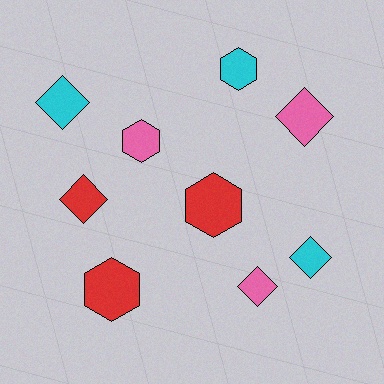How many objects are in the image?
There are 9 objects.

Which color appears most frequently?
Cyan, with 3 objects.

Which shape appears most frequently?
Diamond, with 5 objects.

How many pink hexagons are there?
There is 1 pink hexagon.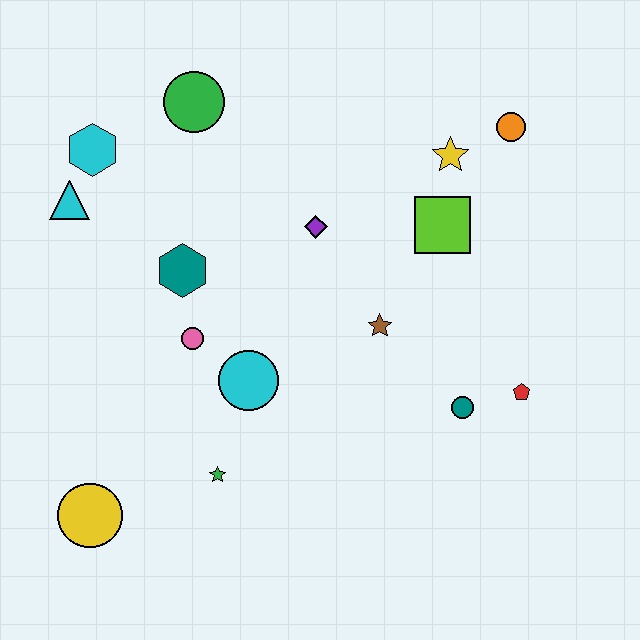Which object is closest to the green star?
The cyan circle is closest to the green star.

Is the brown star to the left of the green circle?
No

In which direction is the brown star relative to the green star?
The brown star is to the right of the green star.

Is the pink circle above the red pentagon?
Yes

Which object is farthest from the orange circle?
The yellow circle is farthest from the orange circle.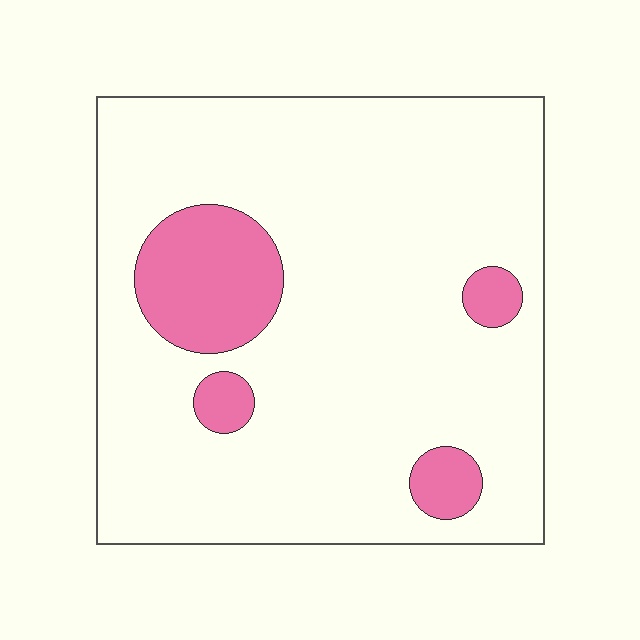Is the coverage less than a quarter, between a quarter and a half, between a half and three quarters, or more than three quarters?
Less than a quarter.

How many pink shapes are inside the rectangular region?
4.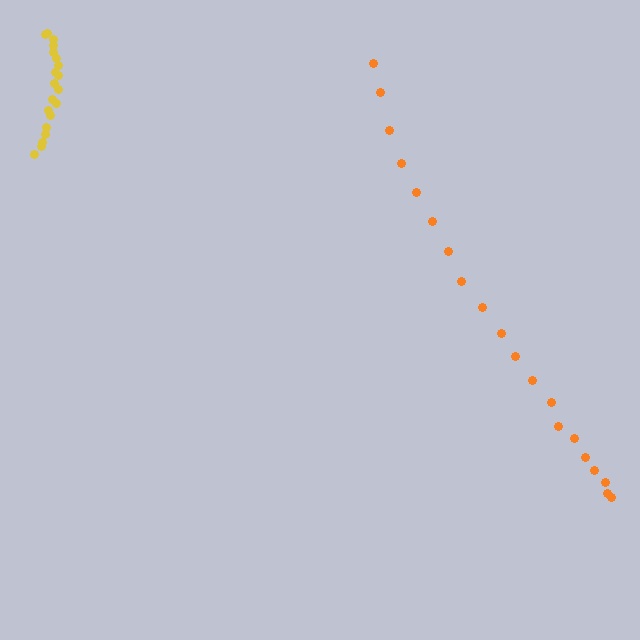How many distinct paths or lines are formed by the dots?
There are 2 distinct paths.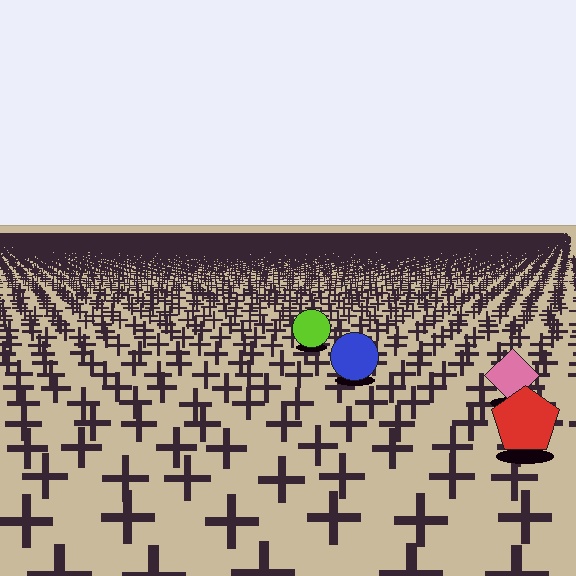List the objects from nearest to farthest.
From nearest to farthest: the red pentagon, the pink diamond, the blue circle, the lime circle.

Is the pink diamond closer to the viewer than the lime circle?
Yes. The pink diamond is closer — you can tell from the texture gradient: the ground texture is coarser near it.